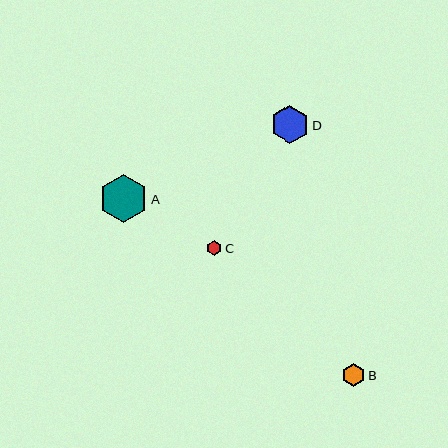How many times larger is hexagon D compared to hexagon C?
Hexagon D is approximately 2.5 times the size of hexagon C.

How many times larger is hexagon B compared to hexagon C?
Hexagon B is approximately 1.5 times the size of hexagon C.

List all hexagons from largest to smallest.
From largest to smallest: A, D, B, C.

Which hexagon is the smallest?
Hexagon C is the smallest with a size of approximately 15 pixels.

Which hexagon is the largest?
Hexagon A is the largest with a size of approximately 49 pixels.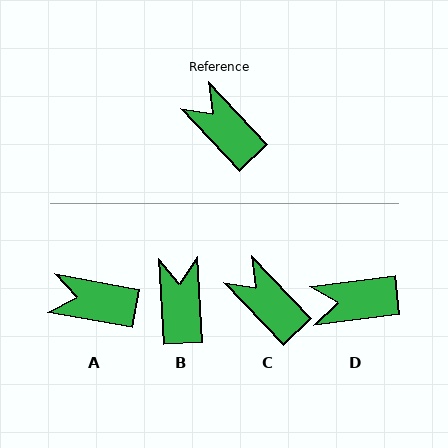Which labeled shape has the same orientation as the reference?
C.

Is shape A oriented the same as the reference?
No, it is off by about 36 degrees.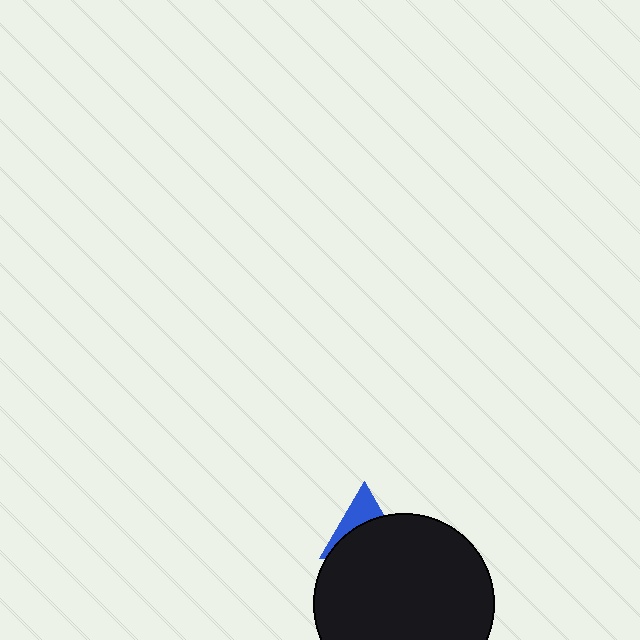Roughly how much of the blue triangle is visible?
A small part of it is visible (roughly 37%).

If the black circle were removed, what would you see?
You would see the complete blue triangle.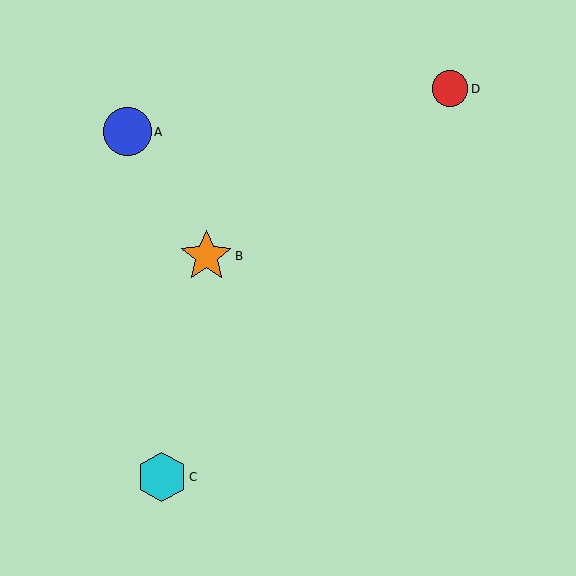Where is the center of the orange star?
The center of the orange star is at (206, 256).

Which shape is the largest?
The orange star (labeled B) is the largest.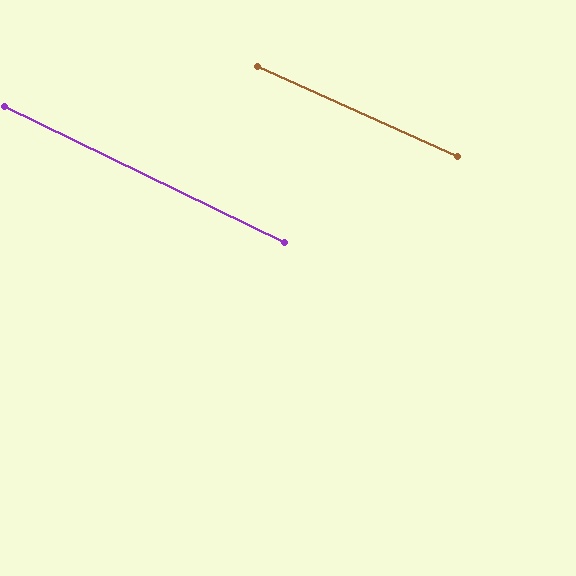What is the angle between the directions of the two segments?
Approximately 2 degrees.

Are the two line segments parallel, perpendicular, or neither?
Parallel — their directions differ by only 1.8°.